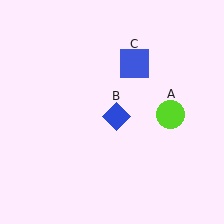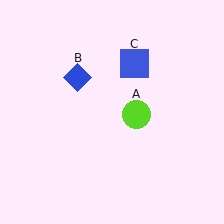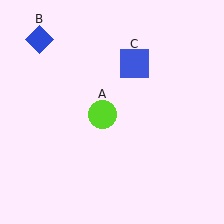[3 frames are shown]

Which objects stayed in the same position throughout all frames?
Blue square (object C) remained stationary.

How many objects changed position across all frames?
2 objects changed position: lime circle (object A), blue diamond (object B).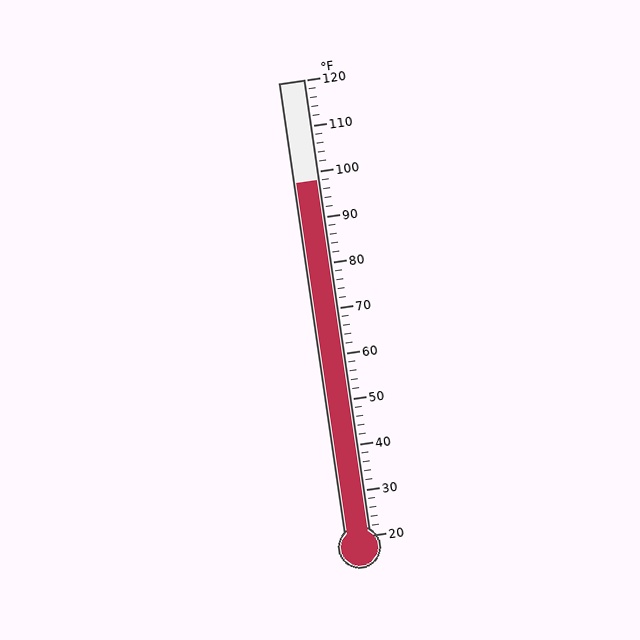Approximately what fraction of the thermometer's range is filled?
The thermometer is filled to approximately 80% of its range.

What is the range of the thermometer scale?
The thermometer scale ranges from 20°F to 120°F.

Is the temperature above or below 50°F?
The temperature is above 50°F.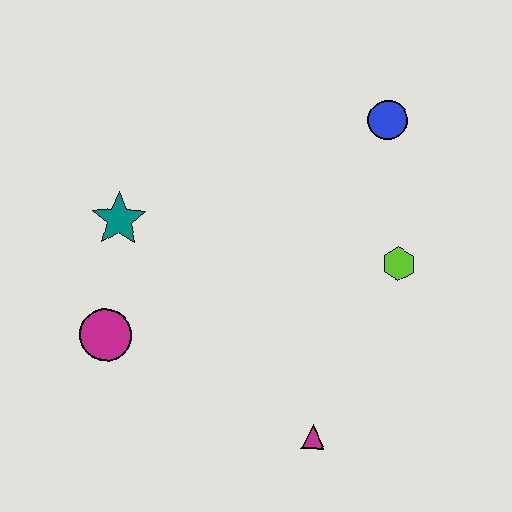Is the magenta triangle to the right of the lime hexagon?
No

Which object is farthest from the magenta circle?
The blue circle is farthest from the magenta circle.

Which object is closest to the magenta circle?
The teal star is closest to the magenta circle.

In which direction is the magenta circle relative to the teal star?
The magenta circle is below the teal star.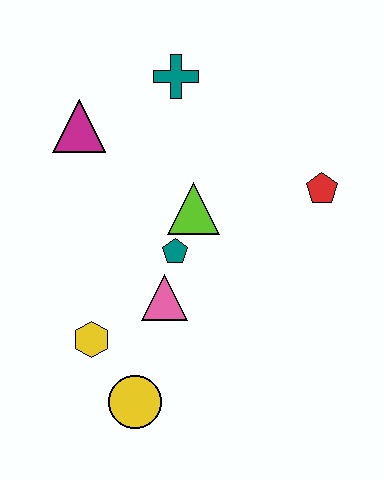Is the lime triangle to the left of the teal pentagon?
No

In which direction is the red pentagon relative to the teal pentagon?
The red pentagon is to the right of the teal pentagon.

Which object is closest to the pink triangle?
The teal pentagon is closest to the pink triangle.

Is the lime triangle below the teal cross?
Yes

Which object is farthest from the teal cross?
The yellow circle is farthest from the teal cross.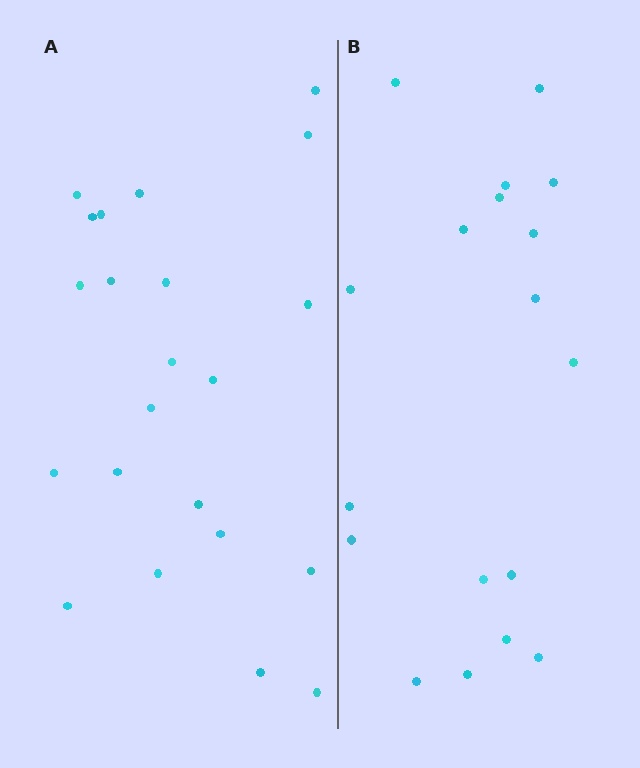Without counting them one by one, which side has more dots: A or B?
Region A (the left region) has more dots.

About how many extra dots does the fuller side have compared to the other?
Region A has about 4 more dots than region B.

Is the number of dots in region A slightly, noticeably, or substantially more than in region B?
Region A has only slightly more — the two regions are fairly close. The ratio is roughly 1.2 to 1.